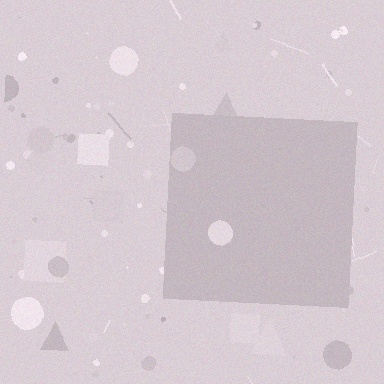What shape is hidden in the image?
A square is hidden in the image.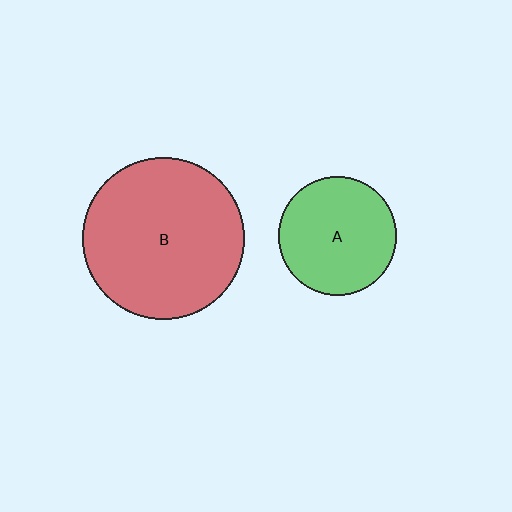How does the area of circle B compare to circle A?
Approximately 1.9 times.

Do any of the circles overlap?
No, none of the circles overlap.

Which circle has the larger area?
Circle B (red).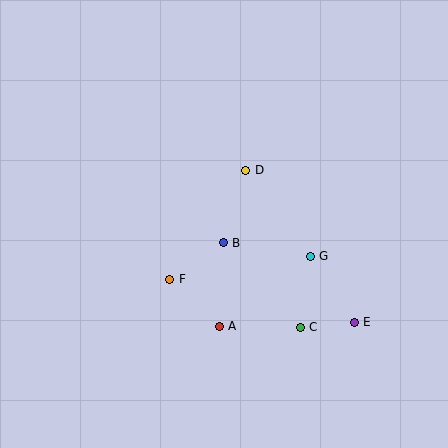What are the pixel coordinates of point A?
Point A is at (219, 326).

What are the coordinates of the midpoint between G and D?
The midpoint between G and D is at (278, 213).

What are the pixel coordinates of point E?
Point E is at (354, 322).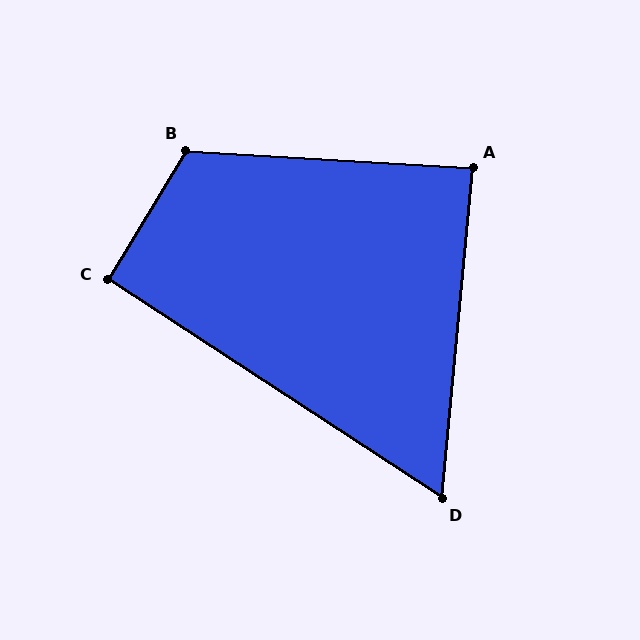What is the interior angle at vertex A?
Approximately 88 degrees (approximately right).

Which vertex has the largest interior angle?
B, at approximately 118 degrees.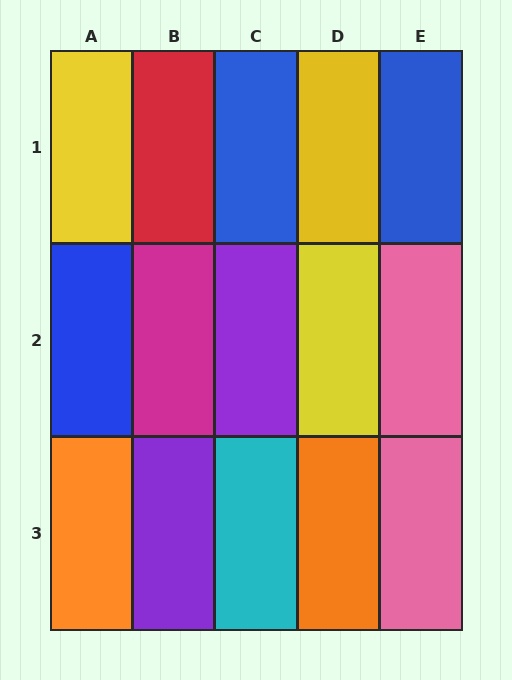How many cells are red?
1 cell is red.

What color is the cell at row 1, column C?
Blue.